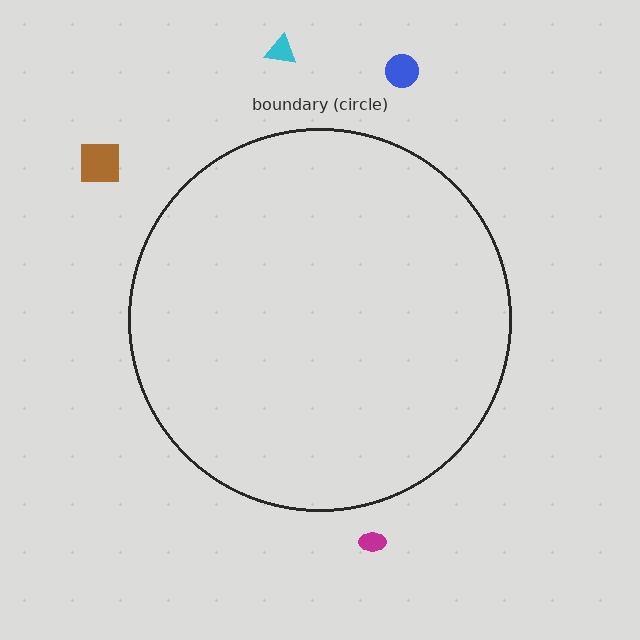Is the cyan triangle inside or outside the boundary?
Outside.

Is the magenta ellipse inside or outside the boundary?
Outside.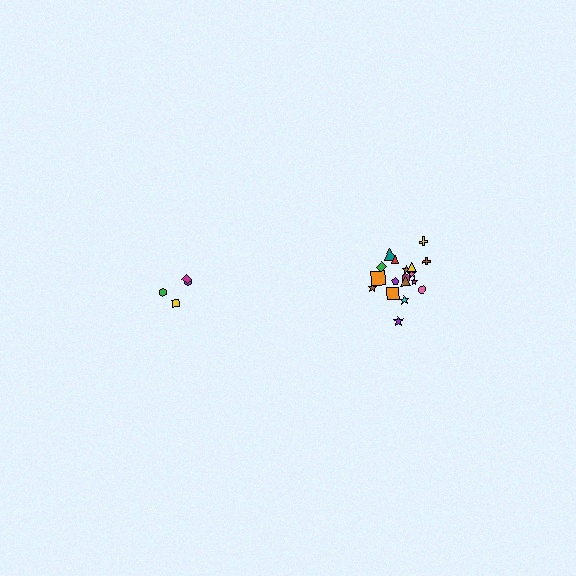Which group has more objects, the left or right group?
The right group.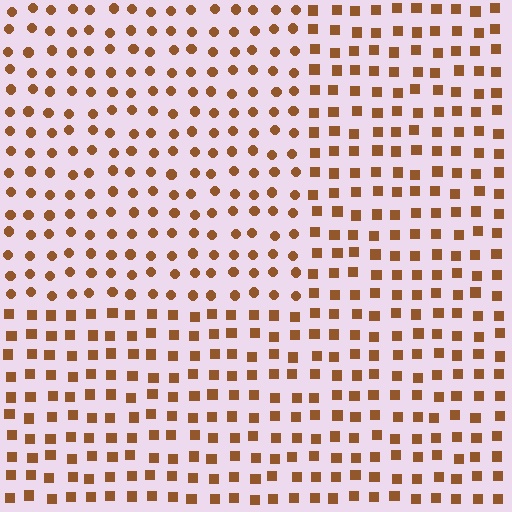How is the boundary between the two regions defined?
The boundary is defined by a change in element shape: circles inside vs. squares outside. All elements share the same color and spacing.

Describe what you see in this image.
The image is filled with small brown elements arranged in a uniform grid. A rectangle-shaped region contains circles, while the surrounding area contains squares. The boundary is defined purely by the change in element shape.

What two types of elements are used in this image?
The image uses circles inside the rectangle region and squares outside it.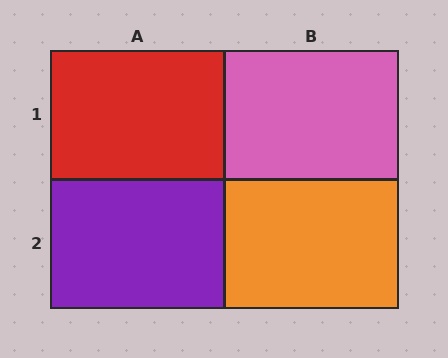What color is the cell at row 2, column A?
Purple.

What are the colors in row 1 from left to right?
Red, pink.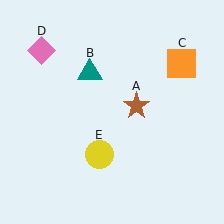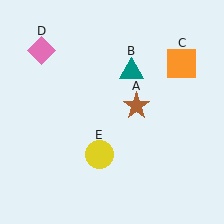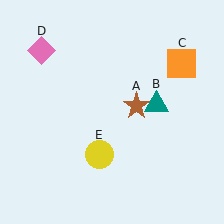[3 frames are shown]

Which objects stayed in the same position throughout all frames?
Brown star (object A) and orange square (object C) and pink diamond (object D) and yellow circle (object E) remained stationary.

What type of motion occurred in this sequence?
The teal triangle (object B) rotated clockwise around the center of the scene.